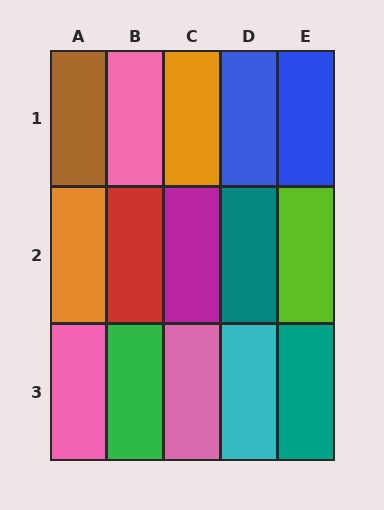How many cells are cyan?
1 cell is cyan.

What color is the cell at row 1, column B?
Pink.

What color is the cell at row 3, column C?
Pink.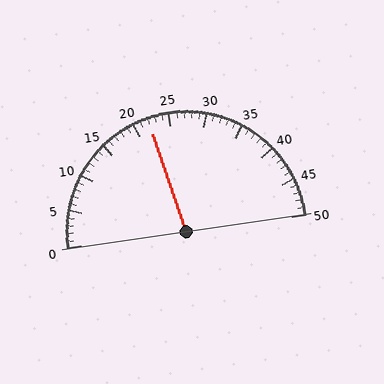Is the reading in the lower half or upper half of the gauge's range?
The reading is in the lower half of the range (0 to 50).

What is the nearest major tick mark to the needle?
The nearest major tick mark is 20.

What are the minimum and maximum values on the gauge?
The gauge ranges from 0 to 50.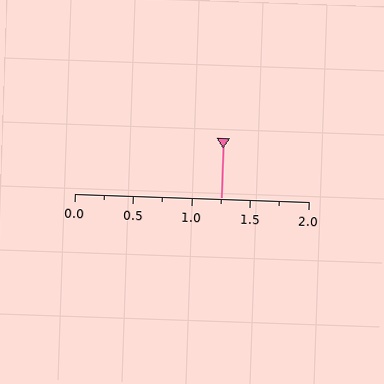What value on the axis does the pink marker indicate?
The marker indicates approximately 1.25.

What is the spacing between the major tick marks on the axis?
The major ticks are spaced 0.5 apart.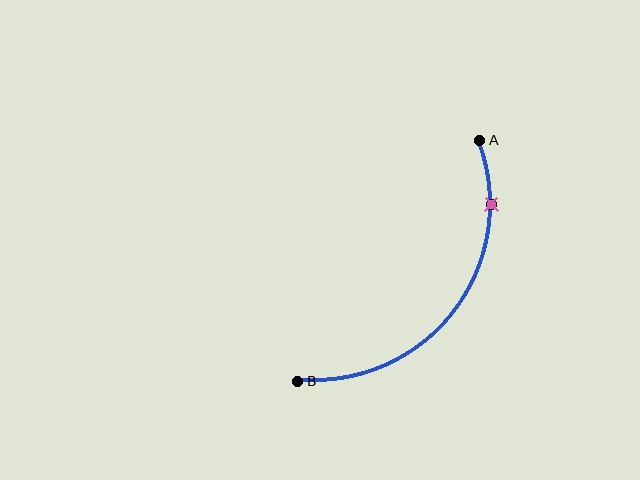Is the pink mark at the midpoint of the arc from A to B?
No. The pink mark lies on the arc but is closer to endpoint A. The arc midpoint would be at the point on the curve equidistant along the arc from both A and B.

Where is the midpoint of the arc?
The arc midpoint is the point on the curve farthest from the straight line joining A and B. It sits below and to the right of that line.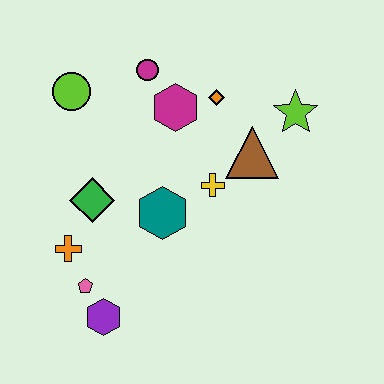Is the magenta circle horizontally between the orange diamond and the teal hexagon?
No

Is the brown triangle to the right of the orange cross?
Yes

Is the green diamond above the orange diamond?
No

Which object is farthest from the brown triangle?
The purple hexagon is farthest from the brown triangle.